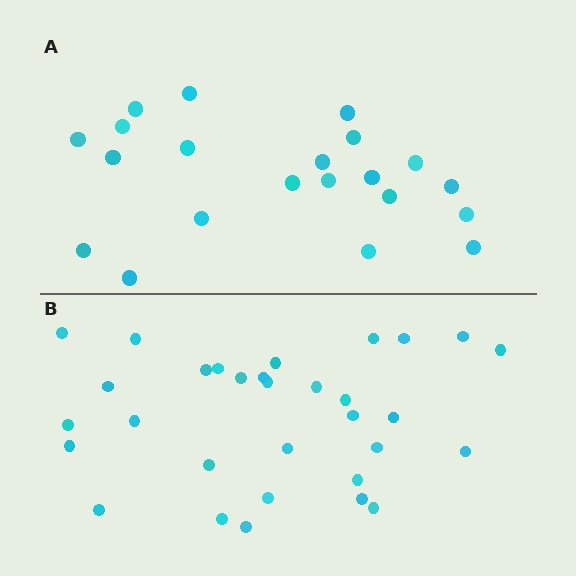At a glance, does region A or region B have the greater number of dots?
Region B (the bottom region) has more dots.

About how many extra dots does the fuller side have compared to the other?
Region B has roughly 10 or so more dots than region A.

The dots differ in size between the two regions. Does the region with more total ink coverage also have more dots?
No. Region A has more total ink coverage because its dots are larger, but region B actually contains more individual dots. Total area can be misleading — the number of items is what matters here.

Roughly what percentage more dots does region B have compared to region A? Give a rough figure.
About 50% more.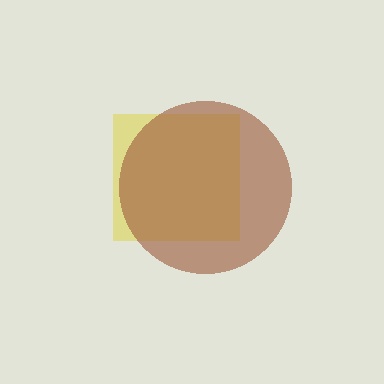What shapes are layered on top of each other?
The layered shapes are: a yellow square, a brown circle.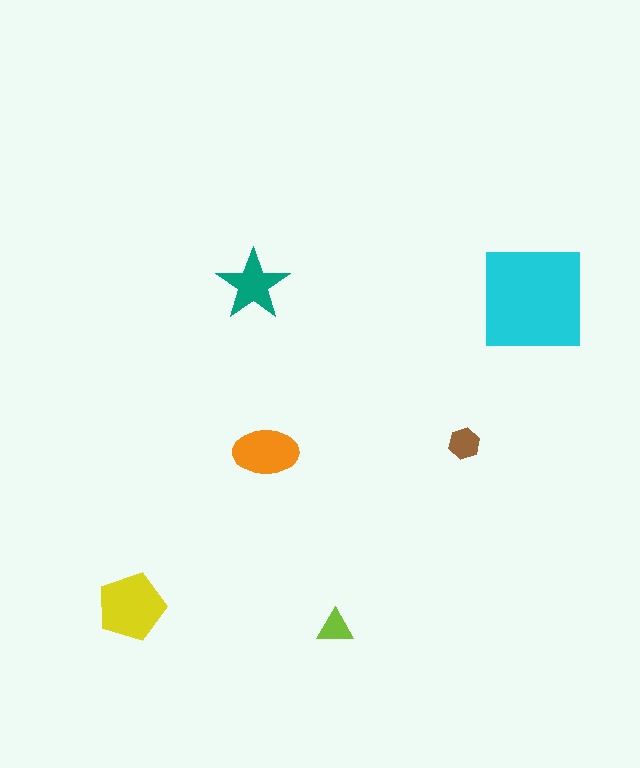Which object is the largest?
The cyan square.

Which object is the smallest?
The lime triangle.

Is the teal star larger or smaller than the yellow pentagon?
Smaller.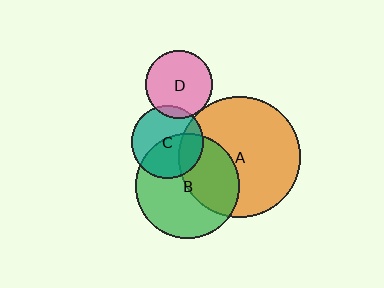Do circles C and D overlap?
Yes.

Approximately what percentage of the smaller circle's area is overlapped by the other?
Approximately 10%.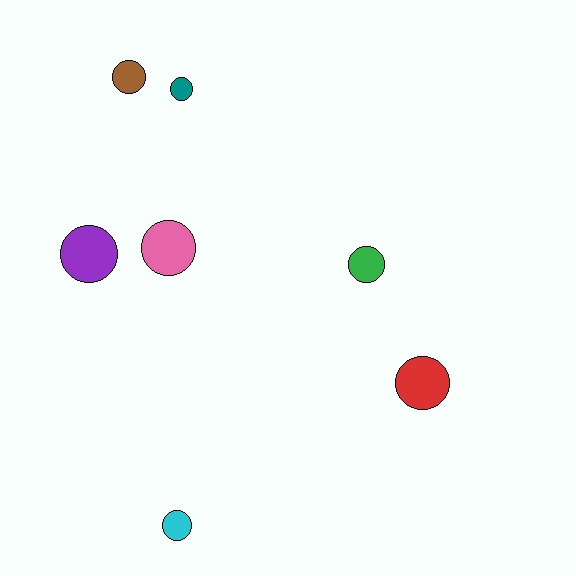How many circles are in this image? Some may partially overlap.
There are 7 circles.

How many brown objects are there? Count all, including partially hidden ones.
There is 1 brown object.